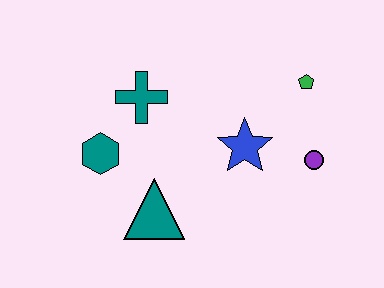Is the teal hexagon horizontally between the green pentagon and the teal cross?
No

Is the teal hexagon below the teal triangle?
No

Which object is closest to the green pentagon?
The purple circle is closest to the green pentagon.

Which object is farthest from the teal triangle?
The green pentagon is farthest from the teal triangle.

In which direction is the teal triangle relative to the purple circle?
The teal triangle is to the left of the purple circle.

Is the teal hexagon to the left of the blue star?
Yes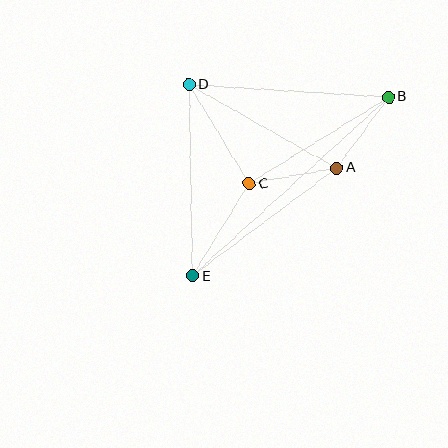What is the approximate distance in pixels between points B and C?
The distance between B and C is approximately 164 pixels.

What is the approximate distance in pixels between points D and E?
The distance between D and E is approximately 192 pixels.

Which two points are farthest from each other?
Points B and E are farthest from each other.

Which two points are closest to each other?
Points A and B are closest to each other.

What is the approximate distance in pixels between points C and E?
The distance between C and E is approximately 108 pixels.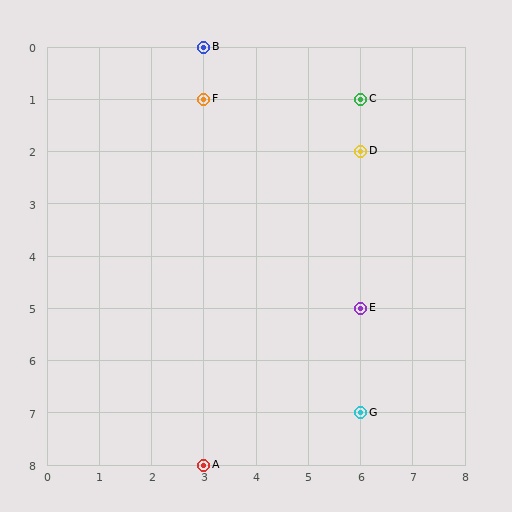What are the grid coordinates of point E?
Point E is at grid coordinates (6, 5).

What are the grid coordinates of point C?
Point C is at grid coordinates (6, 1).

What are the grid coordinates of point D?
Point D is at grid coordinates (6, 2).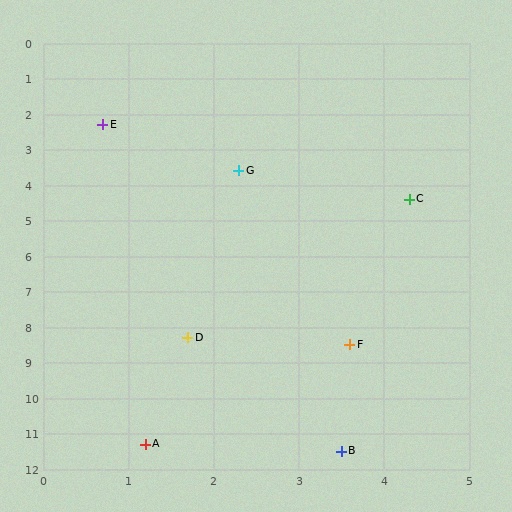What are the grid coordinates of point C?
Point C is at approximately (4.3, 4.4).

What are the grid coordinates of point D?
Point D is at approximately (1.7, 8.3).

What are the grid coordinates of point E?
Point E is at approximately (0.7, 2.3).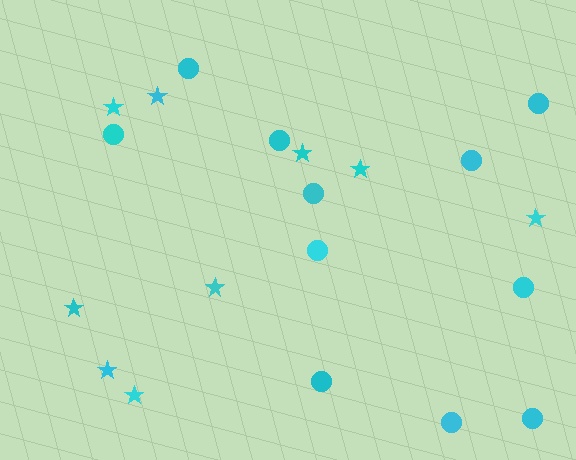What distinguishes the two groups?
There are 2 groups: one group of stars (9) and one group of circles (11).